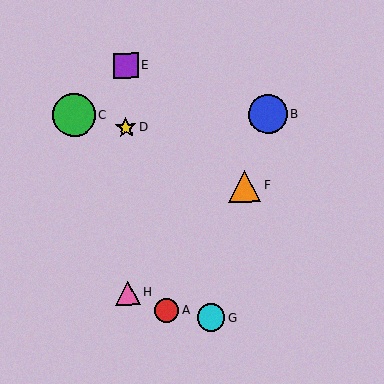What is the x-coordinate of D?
Object D is at x≈126.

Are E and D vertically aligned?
Yes, both are at x≈126.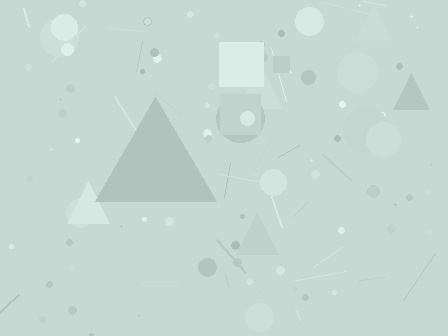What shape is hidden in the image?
A triangle is hidden in the image.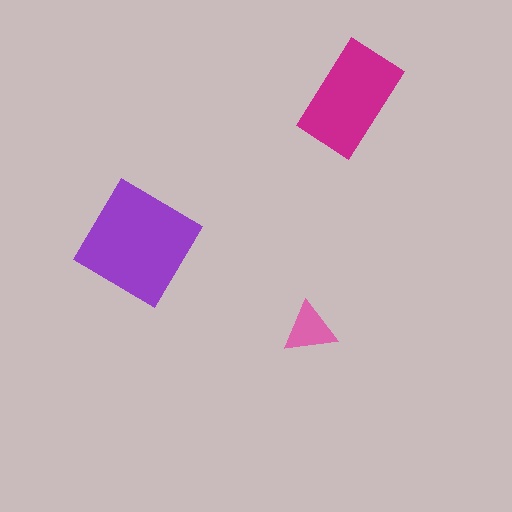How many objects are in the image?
There are 3 objects in the image.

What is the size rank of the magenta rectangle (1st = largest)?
2nd.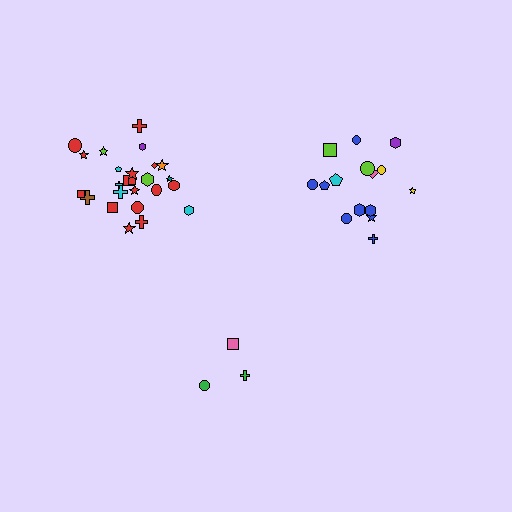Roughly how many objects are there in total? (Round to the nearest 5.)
Roughly 45 objects in total.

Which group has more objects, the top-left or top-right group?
The top-left group.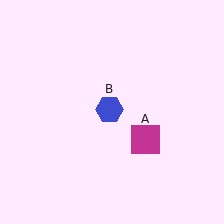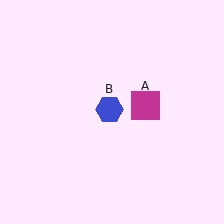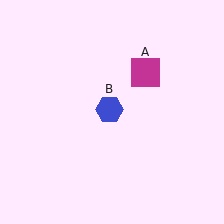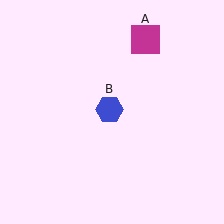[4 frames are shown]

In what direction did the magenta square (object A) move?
The magenta square (object A) moved up.